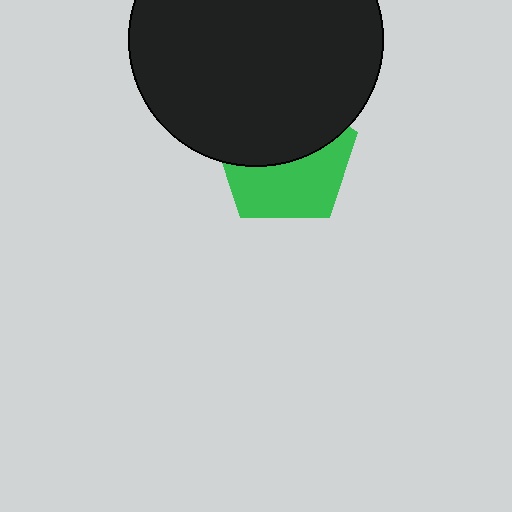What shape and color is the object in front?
The object in front is a black circle.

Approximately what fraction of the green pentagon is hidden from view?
Roughly 51% of the green pentagon is hidden behind the black circle.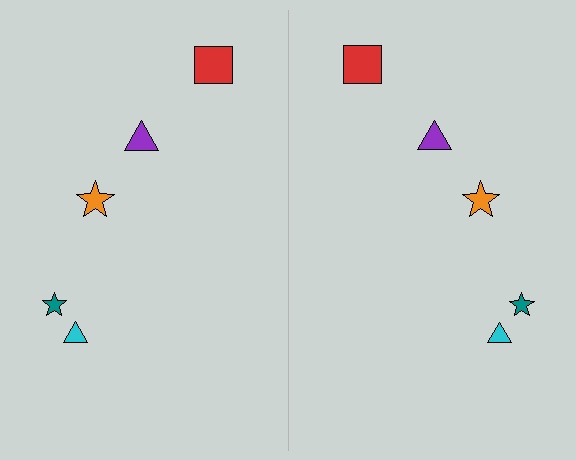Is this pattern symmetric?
Yes, this pattern has bilateral (reflection) symmetry.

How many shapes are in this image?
There are 10 shapes in this image.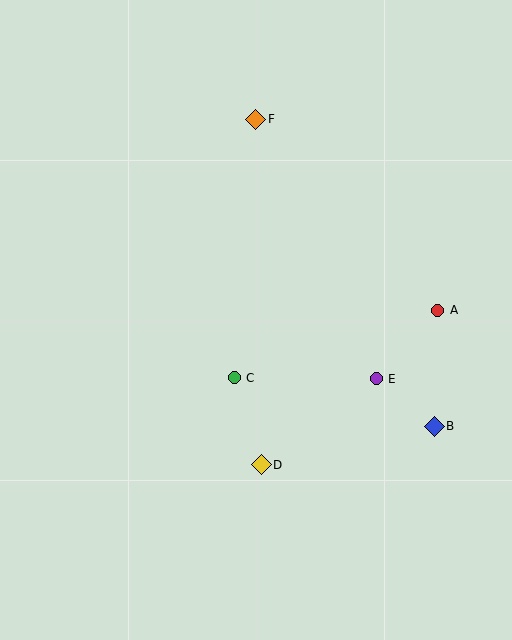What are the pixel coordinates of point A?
Point A is at (438, 310).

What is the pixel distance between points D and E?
The distance between D and E is 144 pixels.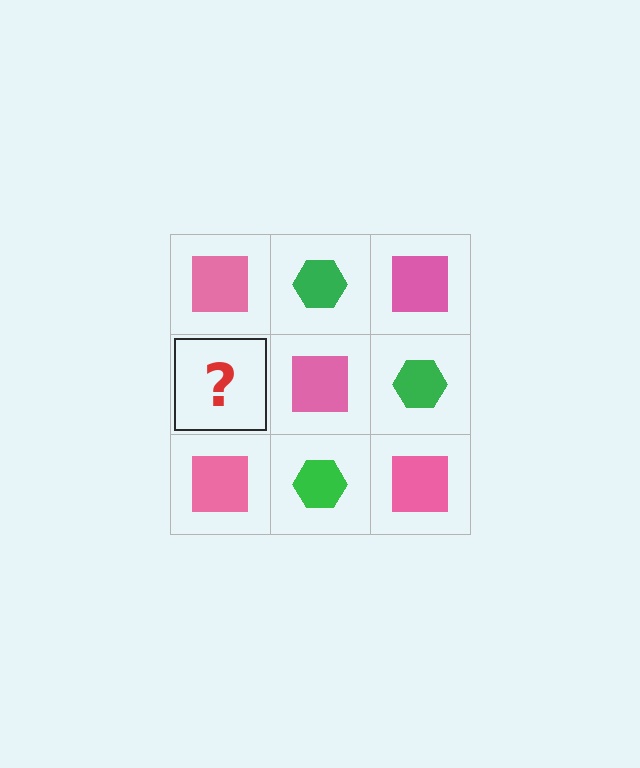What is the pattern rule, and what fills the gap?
The rule is that it alternates pink square and green hexagon in a checkerboard pattern. The gap should be filled with a green hexagon.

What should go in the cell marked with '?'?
The missing cell should contain a green hexagon.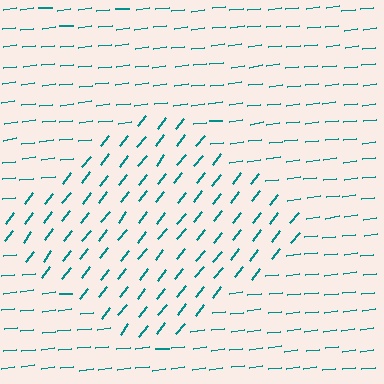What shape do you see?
I see a diamond.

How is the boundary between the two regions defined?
The boundary is defined purely by a change in line orientation (approximately 45 degrees difference). All lines are the same color and thickness.